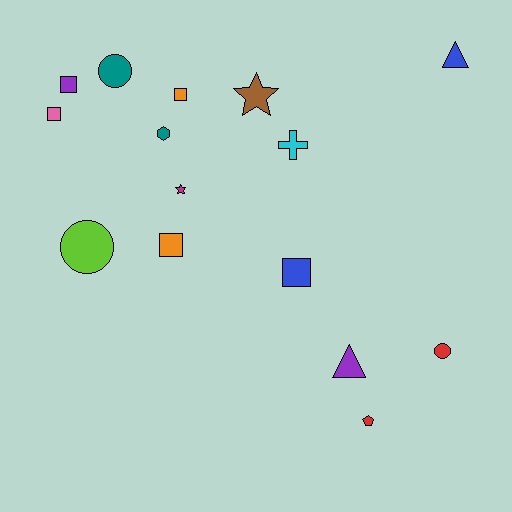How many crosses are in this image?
There is 1 cross.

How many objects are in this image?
There are 15 objects.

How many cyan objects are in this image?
There is 1 cyan object.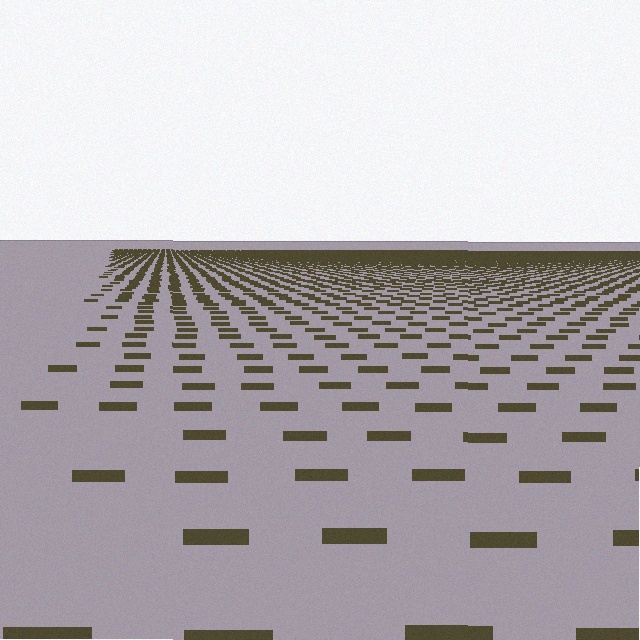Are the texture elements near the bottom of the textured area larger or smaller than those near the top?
Larger. Near the bottom, elements are closer to the viewer and appear at a bigger on-screen size.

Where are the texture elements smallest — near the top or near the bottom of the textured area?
Near the top.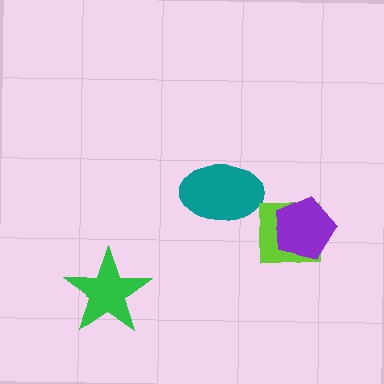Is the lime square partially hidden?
Yes, it is partially covered by another shape.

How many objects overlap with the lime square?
1 object overlaps with the lime square.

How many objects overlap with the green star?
0 objects overlap with the green star.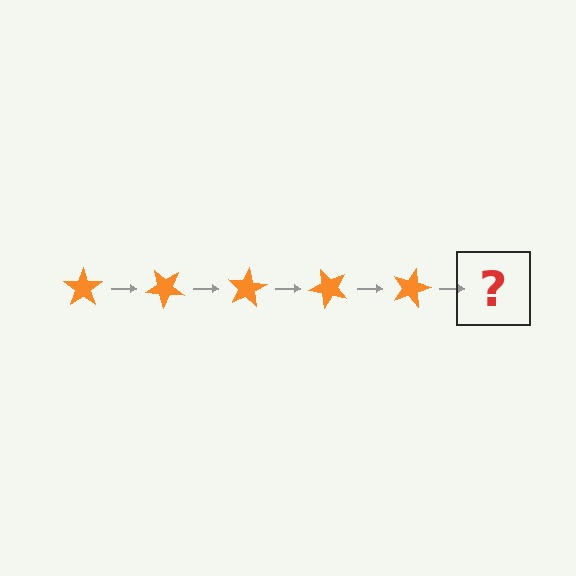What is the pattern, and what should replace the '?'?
The pattern is that the star rotates 40 degrees each step. The '?' should be an orange star rotated 200 degrees.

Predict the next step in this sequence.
The next step is an orange star rotated 200 degrees.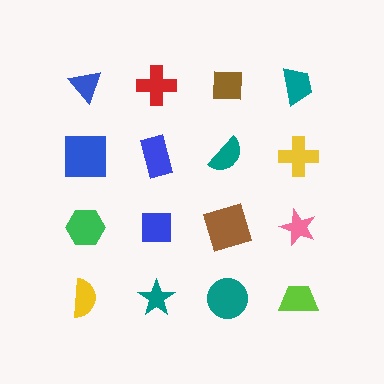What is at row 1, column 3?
A brown square.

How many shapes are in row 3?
4 shapes.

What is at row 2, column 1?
A blue square.